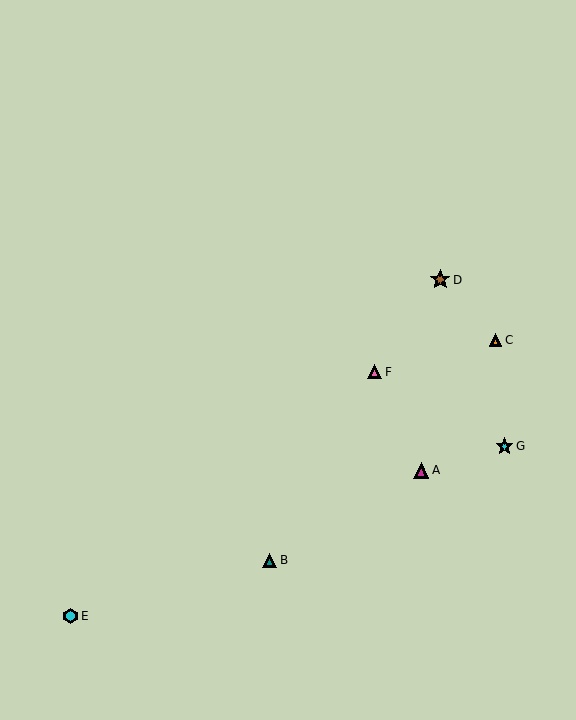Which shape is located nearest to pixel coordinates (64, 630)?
The cyan hexagon (labeled E) at (71, 616) is nearest to that location.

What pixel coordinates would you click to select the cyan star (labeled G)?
Click at (505, 446) to select the cyan star G.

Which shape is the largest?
The brown star (labeled D) is the largest.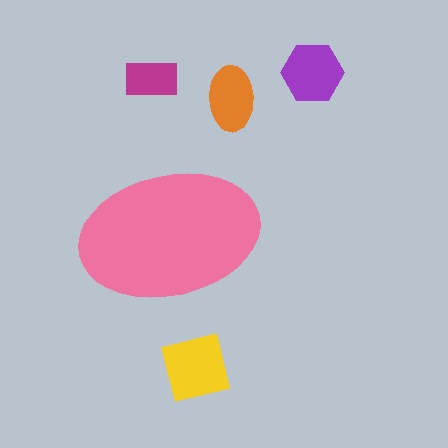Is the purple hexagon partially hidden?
No, the purple hexagon is fully visible.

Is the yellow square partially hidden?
No, the yellow square is fully visible.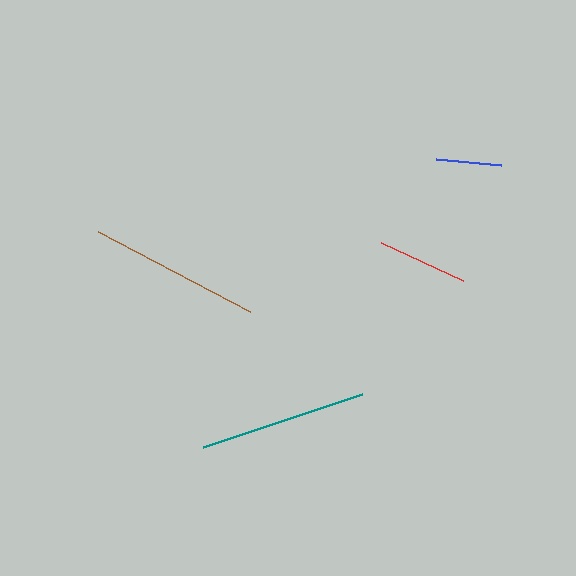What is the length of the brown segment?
The brown segment is approximately 172 pixels long.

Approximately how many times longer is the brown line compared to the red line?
The brown line is approximately 1.9 times the length of the red line.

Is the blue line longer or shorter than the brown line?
The brown line is longer than the blue line.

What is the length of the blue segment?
The blue segment is approximately 65 pixels long.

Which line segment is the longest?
The brown line is the longest at approximately 172 pixels.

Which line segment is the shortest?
The blue line is the shortest at approximately 65 pixels.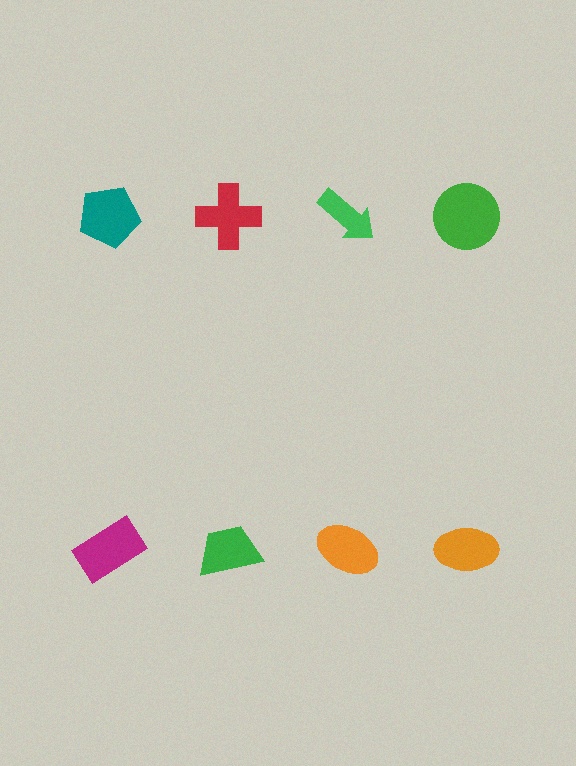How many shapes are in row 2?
4 shapes.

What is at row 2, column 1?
A magenta rectangle.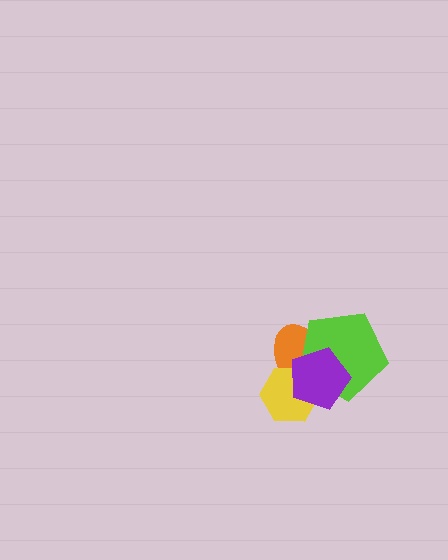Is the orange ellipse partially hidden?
Yes, it is partially covered by another shape.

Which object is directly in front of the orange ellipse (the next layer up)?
The yellow hexagon is directly in front of the orange ellipse.